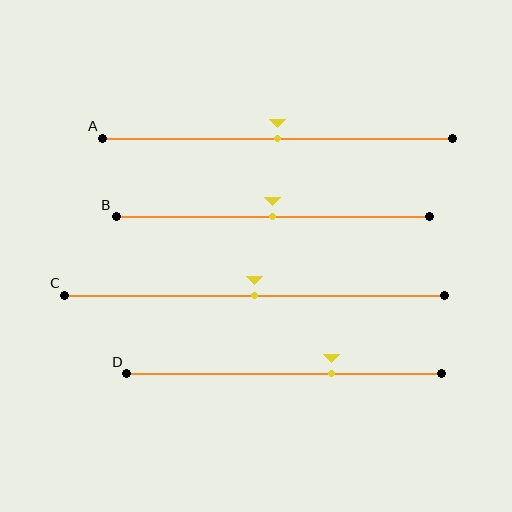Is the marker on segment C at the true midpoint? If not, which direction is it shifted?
Yes, the marker on segment C is at the true midpoint.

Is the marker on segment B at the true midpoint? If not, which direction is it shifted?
Yes, the marker on segment B is at the true midpoint.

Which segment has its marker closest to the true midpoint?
Segment A has its marker closest to the true midpoint.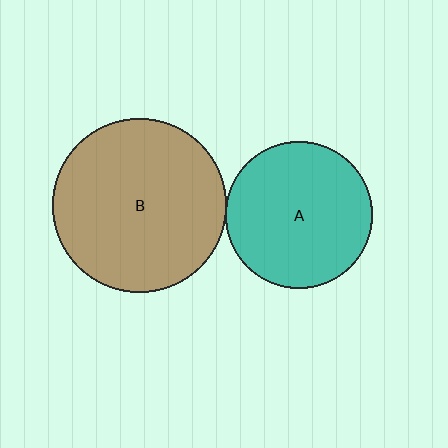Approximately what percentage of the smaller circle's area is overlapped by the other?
Approximately 5%.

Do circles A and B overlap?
Yes.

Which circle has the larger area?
Circle B (brown).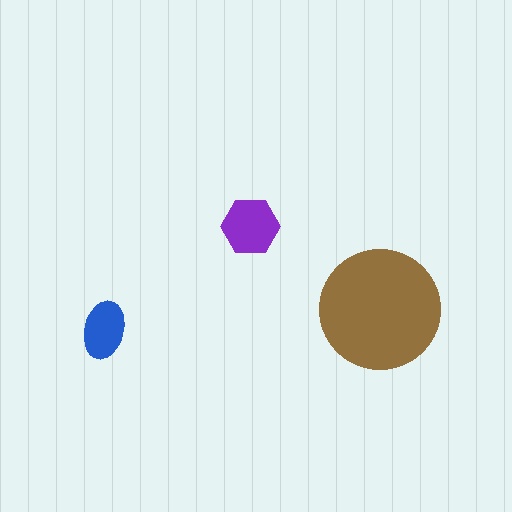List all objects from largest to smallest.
The brown circle, the purple hexagon, the blue ellipse.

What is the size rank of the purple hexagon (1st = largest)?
2nd.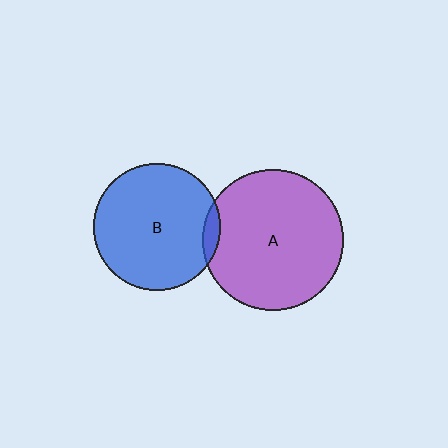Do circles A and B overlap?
Yes.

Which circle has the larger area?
Circle A (purple).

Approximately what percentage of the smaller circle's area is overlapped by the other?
Approximately 5%.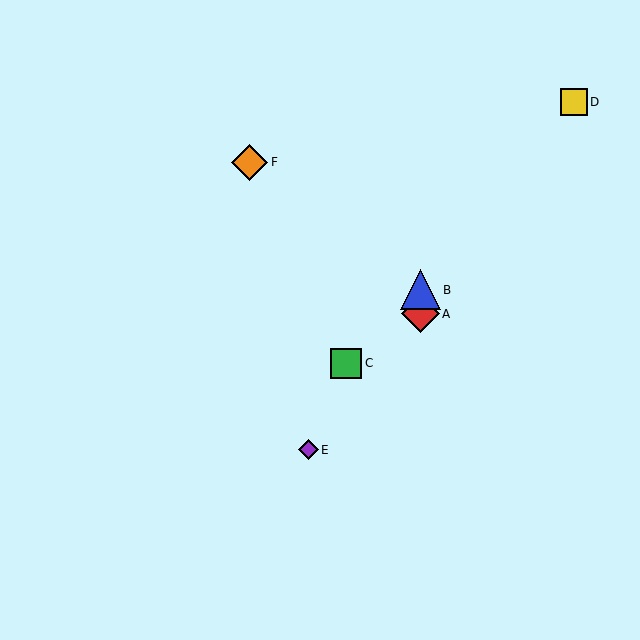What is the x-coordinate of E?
Object E is at x≈308.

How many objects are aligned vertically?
2 objects (A, B) are aligned vertically.